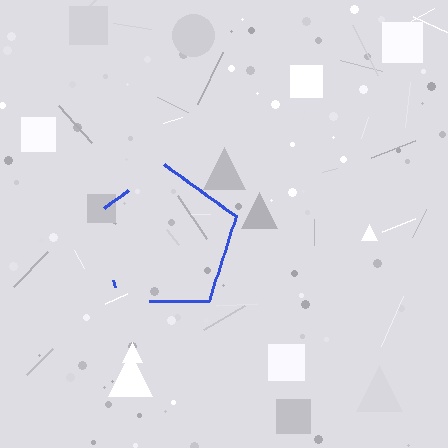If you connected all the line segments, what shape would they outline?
They would outline a pentagon.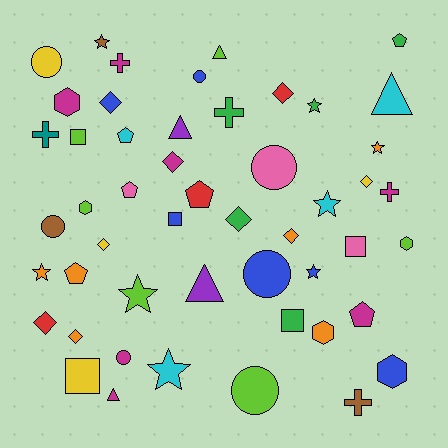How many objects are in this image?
There are 50 objects.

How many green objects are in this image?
There are 5 green objects.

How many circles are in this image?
There are 7 circles.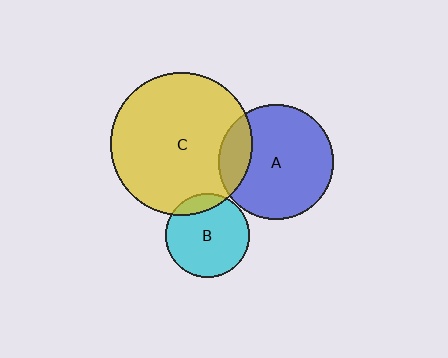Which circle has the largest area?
Circle C (yellow).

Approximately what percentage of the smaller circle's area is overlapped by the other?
Approximately 20%.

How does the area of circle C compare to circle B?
Approximately 2.9 times.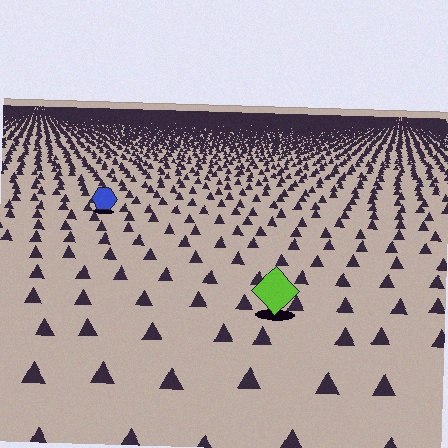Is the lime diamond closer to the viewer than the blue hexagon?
Yes. The lime diamond is closer — you can tell from the texture gradient: the ground texture is coarser near it.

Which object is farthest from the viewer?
The blue hexagon is farthest from the viewer. It appears smaller and the ground texture around it is denser.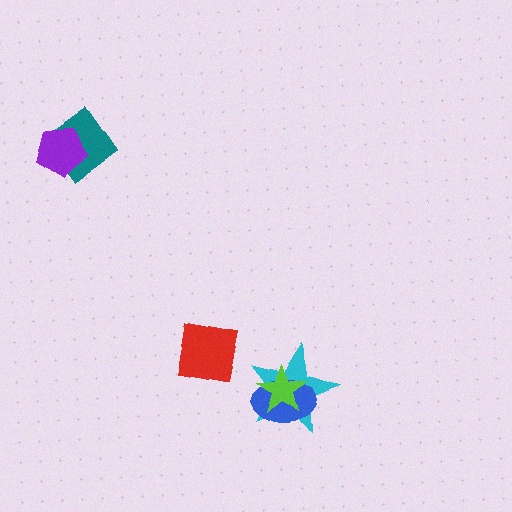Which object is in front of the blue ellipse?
The lime star is in front of the blue ellipse.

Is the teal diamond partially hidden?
Yes, it is partially covered by another shape.